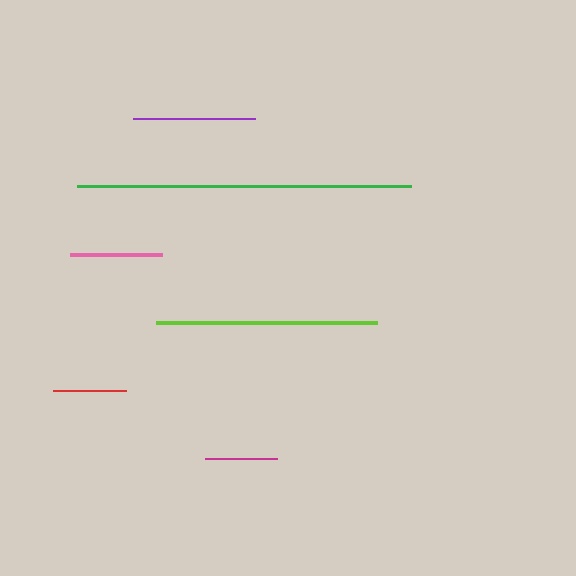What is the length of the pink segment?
The pink segment is approximately 91 pixels long.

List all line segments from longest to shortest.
From longest to shortest: green, lime, purple, pink, red, magenta.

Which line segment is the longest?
The green line is the longest at approximately 334 pixels.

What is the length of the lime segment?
The lime segment is approximately 221 pixels long.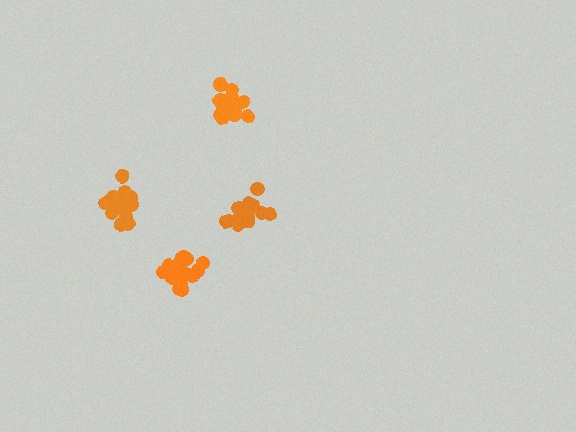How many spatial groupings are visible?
There are 4 spatial groupings.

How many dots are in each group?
Group 1: 18 dots, Group 2: 21 dots, Group 3: 15 dots, Group 4: 16 dots (70 total).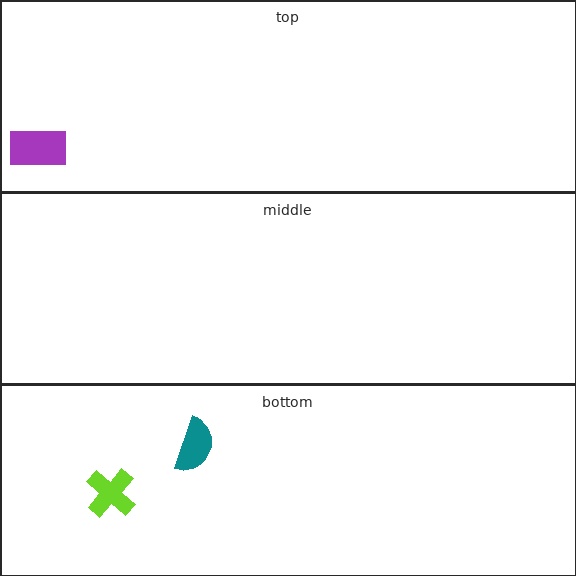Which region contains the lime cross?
The bottom region.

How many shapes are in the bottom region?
2.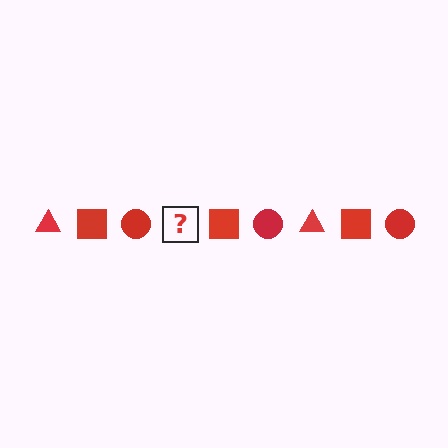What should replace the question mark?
The question mark should be replaced with a red triangle.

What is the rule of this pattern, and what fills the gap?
The rule is that the pattern cycles through triangle, square, circle shapes in red. The gap should be filled with a red triangle.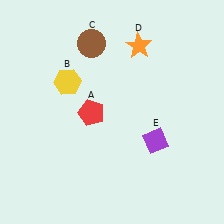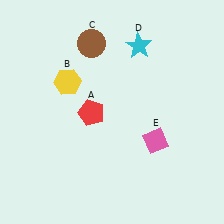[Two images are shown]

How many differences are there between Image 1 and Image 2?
There are 2 differences between the two images.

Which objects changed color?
D changed from orange to cyan. E changed from purple to pink.